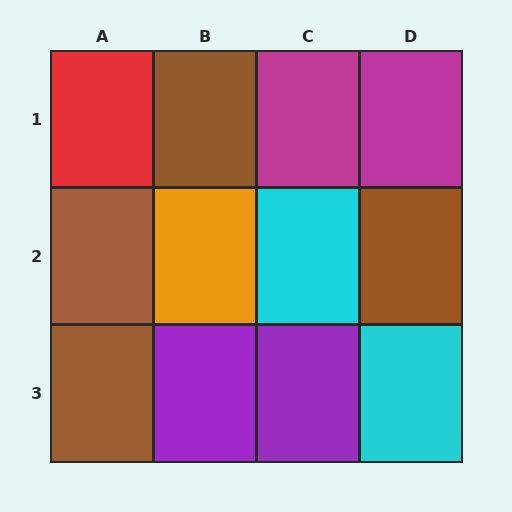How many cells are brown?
4 cells are brown.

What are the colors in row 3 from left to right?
Brown, purple, purple, cyan.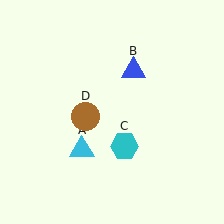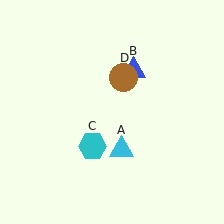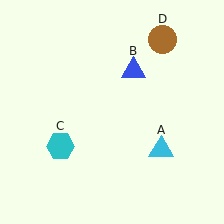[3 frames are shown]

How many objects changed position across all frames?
3 objects changed position: cyan triangle (object A), cyan hexagon (object C), brown circle (object D).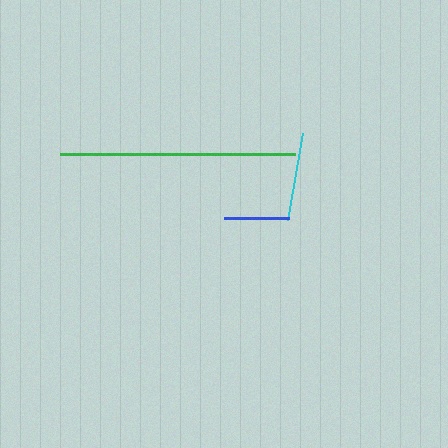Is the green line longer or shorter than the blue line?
The green line is longer than the blue line.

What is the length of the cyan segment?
The cyan segment is approximately 89 pixels long.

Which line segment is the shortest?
The blue line is the shortest at approximately 65 pixels.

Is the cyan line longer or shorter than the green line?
The green line is longer than the cyan line.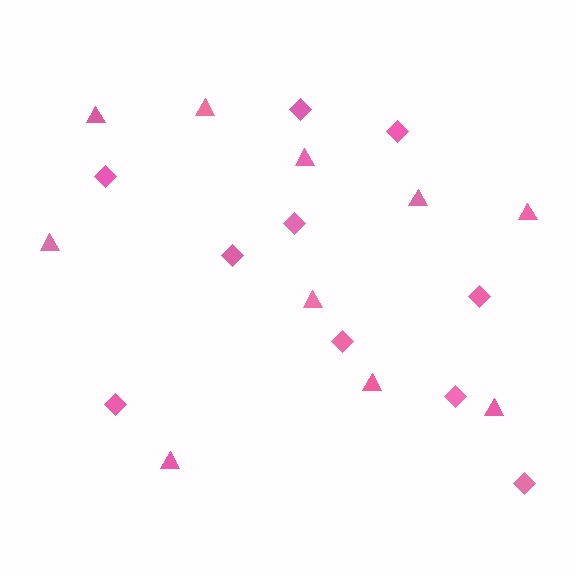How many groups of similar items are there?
There are 2 groups: one group of diamonds (10) and one group of triangles (10).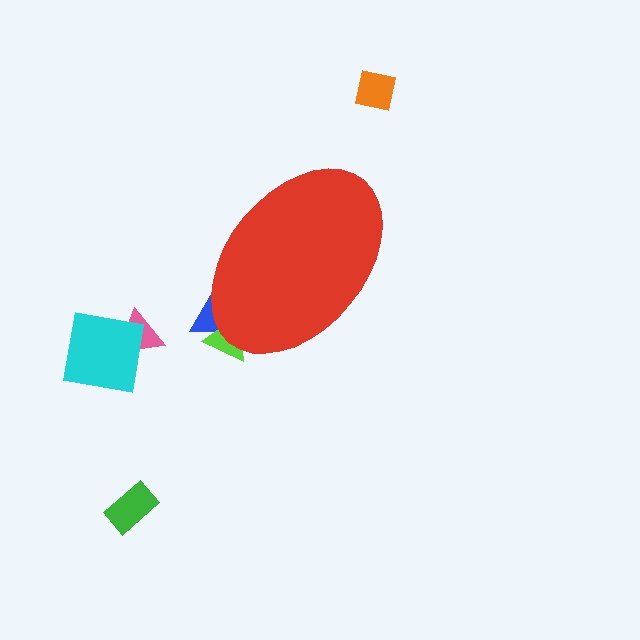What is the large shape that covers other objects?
A red ellipse.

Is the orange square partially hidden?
No, the orange square is fully visible.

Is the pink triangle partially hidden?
No, the pink triangle is fully visible.